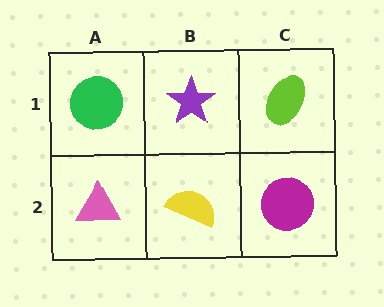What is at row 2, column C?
A magenta circle.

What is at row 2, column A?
A pink triangle.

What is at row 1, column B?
A purple star.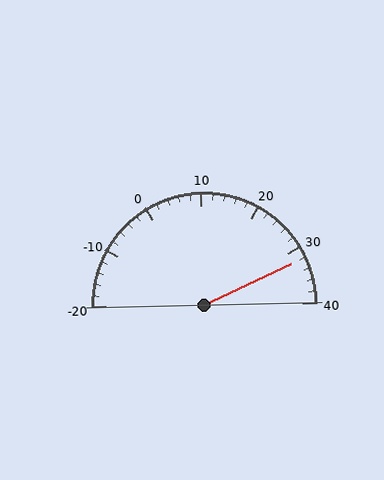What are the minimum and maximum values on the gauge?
The gauge ranges from -20 to 40.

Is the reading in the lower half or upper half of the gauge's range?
The reading is in the upper half of the range (-20 to 40).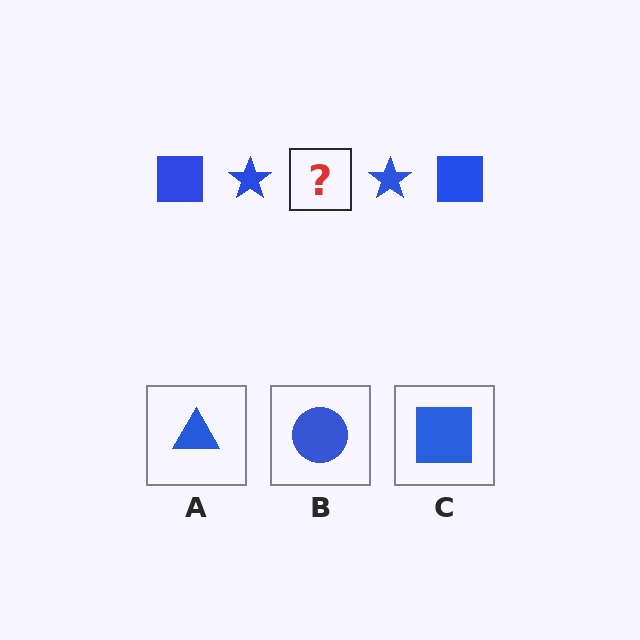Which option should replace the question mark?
Option C.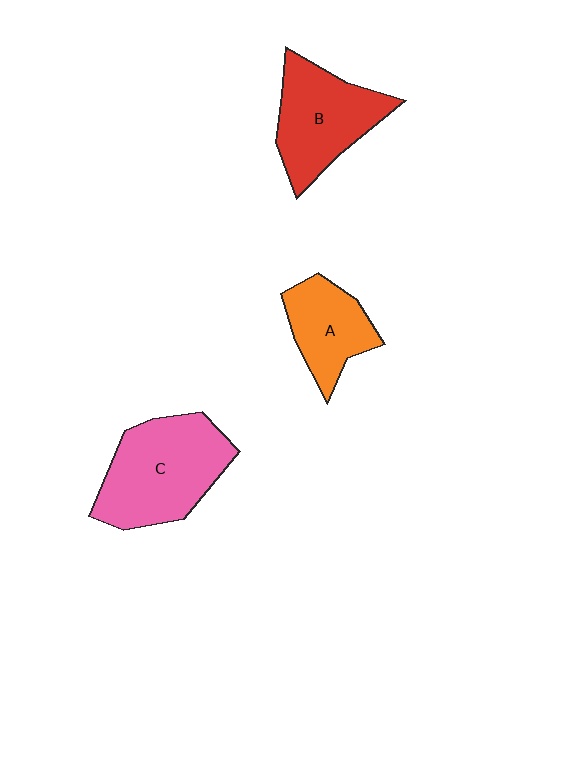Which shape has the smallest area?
Shape A (orange).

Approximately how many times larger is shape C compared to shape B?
Approximately 1.2 times.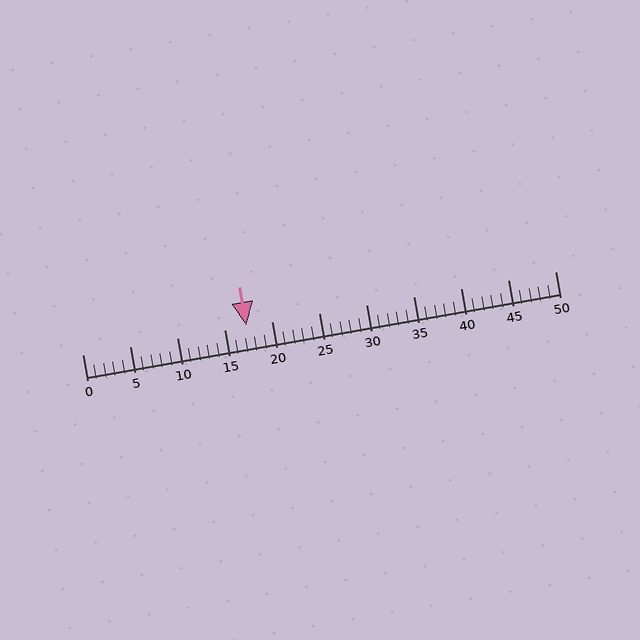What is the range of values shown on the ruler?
The ruler shows values from 0 to 50.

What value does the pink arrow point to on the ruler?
The pink arrow points to approximately 17.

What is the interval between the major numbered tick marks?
The major tick marks are spaced 5 units apart.